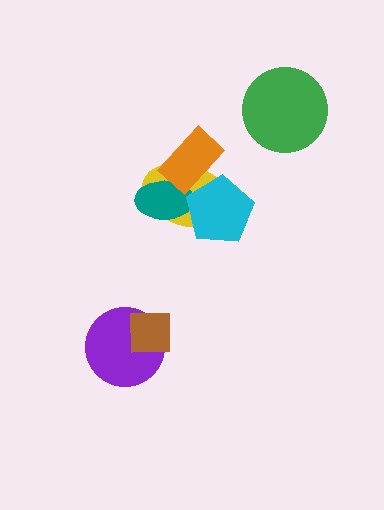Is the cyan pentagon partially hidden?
Yes, it is partially covered by another shape.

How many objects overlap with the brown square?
1 object overlaps with the brown square.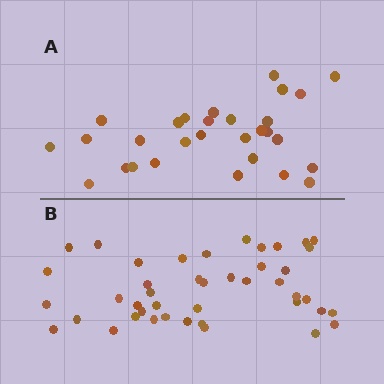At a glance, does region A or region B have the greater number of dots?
Region B (the bottom region) has more dots.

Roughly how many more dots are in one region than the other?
Region B has approximately 15 more dots than region A.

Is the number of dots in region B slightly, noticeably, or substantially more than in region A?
Region B has substantially more. The ratio is roughly 1.5 to 1.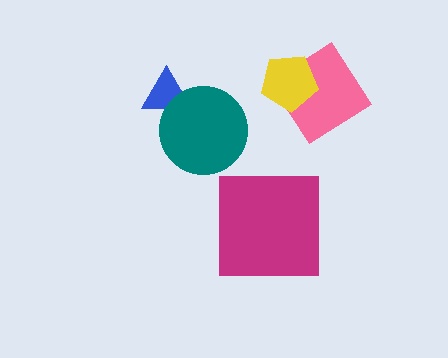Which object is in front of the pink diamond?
The yellow pentagon is in front of the pink diamond.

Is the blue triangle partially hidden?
Yes, it is partially covered by another shape.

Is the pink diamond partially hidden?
Yes, it is partially covered by another shape.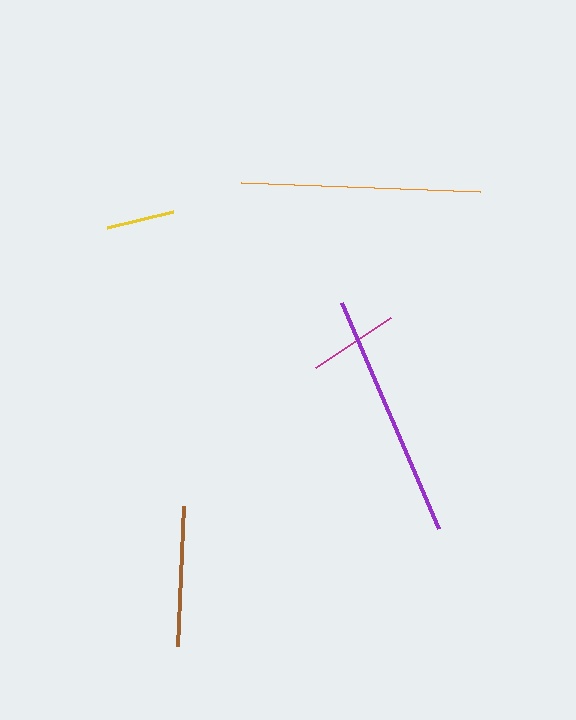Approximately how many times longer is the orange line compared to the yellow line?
The orange line is approximately 3.5 times the length of the yellow line.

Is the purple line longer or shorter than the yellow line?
The purple line is longer than the yellow line.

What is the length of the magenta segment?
The magenta segment is approximately 90 pixels long.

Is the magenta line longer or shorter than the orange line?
The orange line is longer than the magenta line.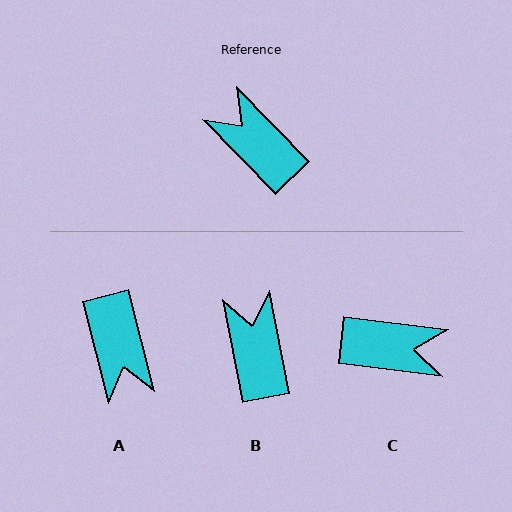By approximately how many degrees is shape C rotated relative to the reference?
Approximately 141 degrees clockwise.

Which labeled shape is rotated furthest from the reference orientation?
A, about 150 degrees away.